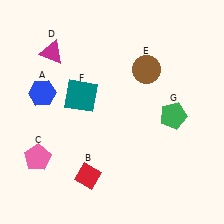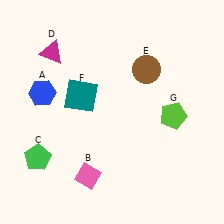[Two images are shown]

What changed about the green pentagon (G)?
In Image 1, G is green. In Image 2, it changed to lime.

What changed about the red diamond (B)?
In Image 1, B is red. In Image 2, it changed to pink.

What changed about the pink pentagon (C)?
In Image 1, C is pink. In Image 2, it changed to green.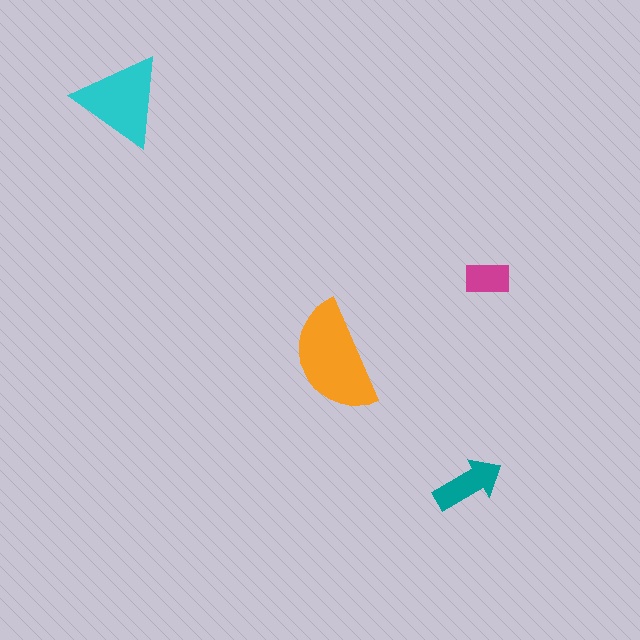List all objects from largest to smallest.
The orange semicircle, the cyan triangle, the teal arrow, the magenta rectangle.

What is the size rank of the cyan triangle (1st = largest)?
2nd.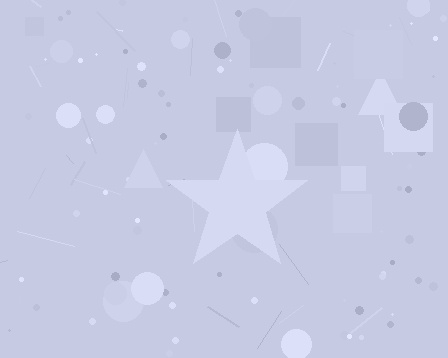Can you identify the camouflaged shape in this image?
The camouflaged shape is a star.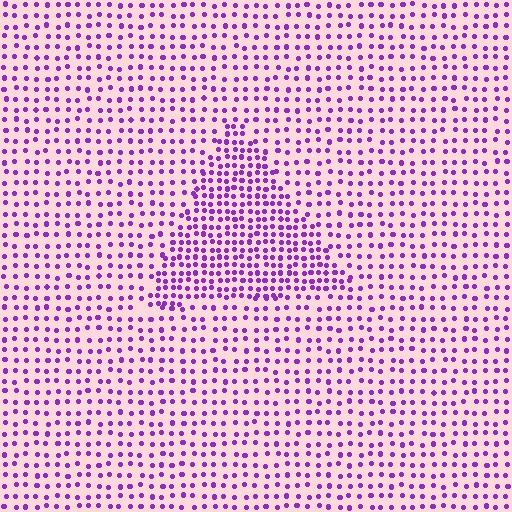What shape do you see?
I see a triangle.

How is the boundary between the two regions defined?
The boundary is defined by a change in element density (approximately 1.8x ratio). All elements are the same color, size, and shape.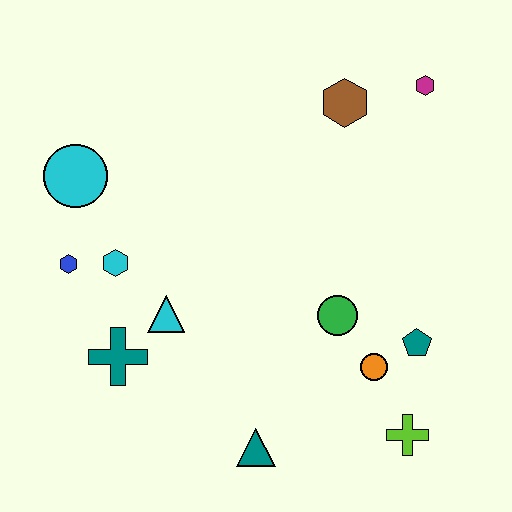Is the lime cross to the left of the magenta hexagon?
Yes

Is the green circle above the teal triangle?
Yes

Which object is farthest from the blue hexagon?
The magenta hexagon is farthest from the blue hexagon.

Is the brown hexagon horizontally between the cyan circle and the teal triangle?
No